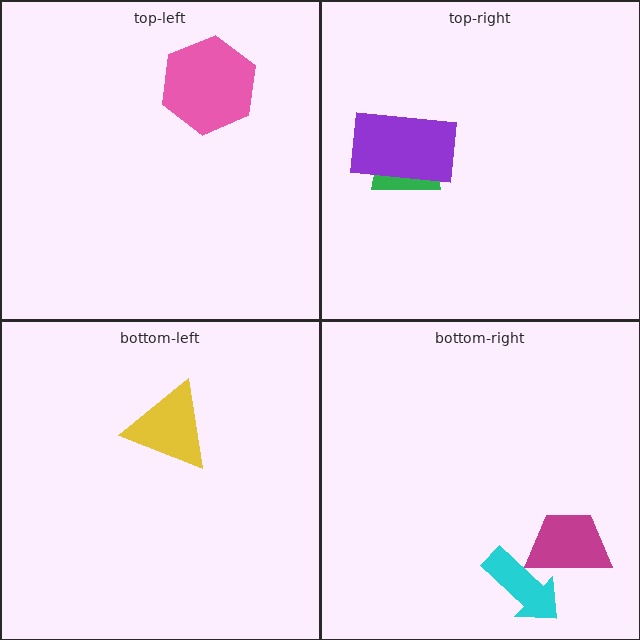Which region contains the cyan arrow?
The bottom-right region.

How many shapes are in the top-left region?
1.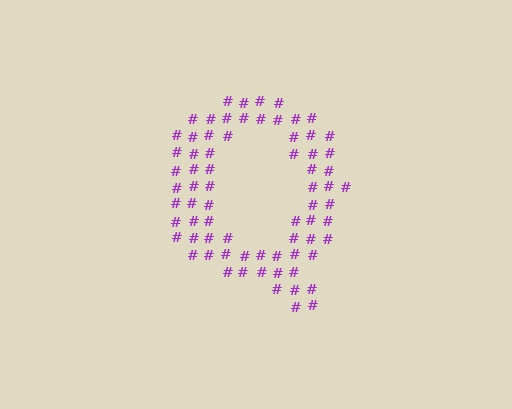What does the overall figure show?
The overall figure shows the letter Q.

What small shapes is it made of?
It is made of small hash symbols.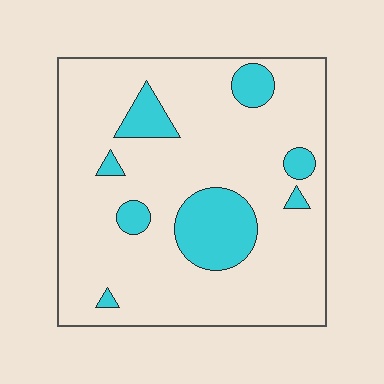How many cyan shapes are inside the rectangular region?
8.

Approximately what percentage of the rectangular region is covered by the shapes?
Approximately 15%.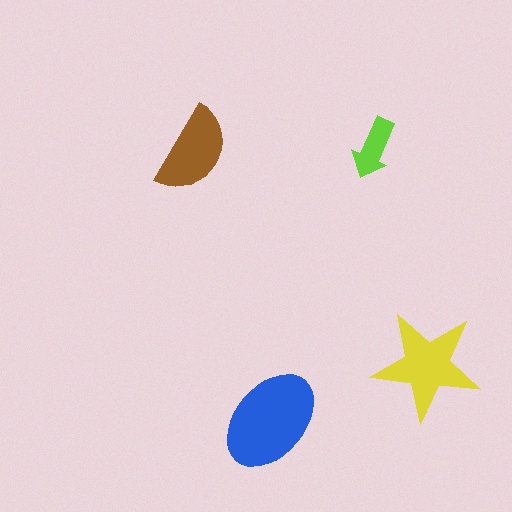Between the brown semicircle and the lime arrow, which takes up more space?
The brown semicircle.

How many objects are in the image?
There are 4 objects in the image.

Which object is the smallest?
The lime arrow.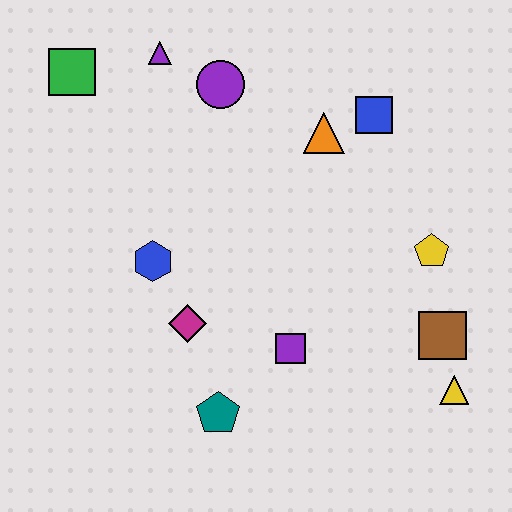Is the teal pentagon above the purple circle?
No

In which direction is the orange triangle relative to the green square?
The orange triangle is to the right of the green square.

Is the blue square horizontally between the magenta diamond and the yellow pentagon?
Yes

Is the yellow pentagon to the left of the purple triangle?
No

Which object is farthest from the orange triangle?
The teal pentagon is farthest from the orange triangle.